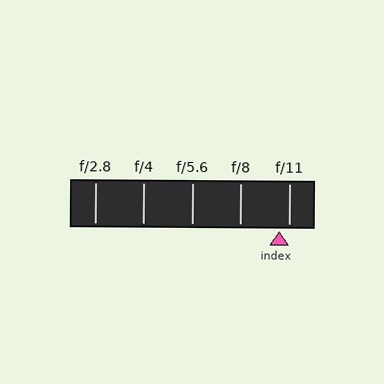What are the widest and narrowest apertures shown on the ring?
The widest aperture shown is f/2.8 and the narrowest is f/11.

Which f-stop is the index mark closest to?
The index mark is closest to f/11.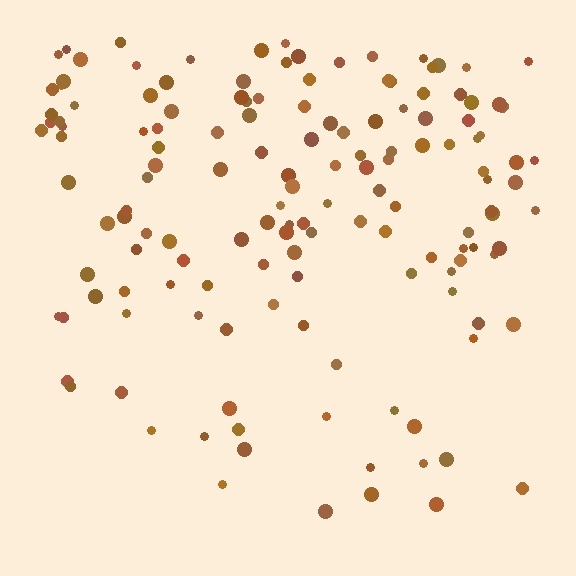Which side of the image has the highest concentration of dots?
The top.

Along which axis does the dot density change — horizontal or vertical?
Vertical.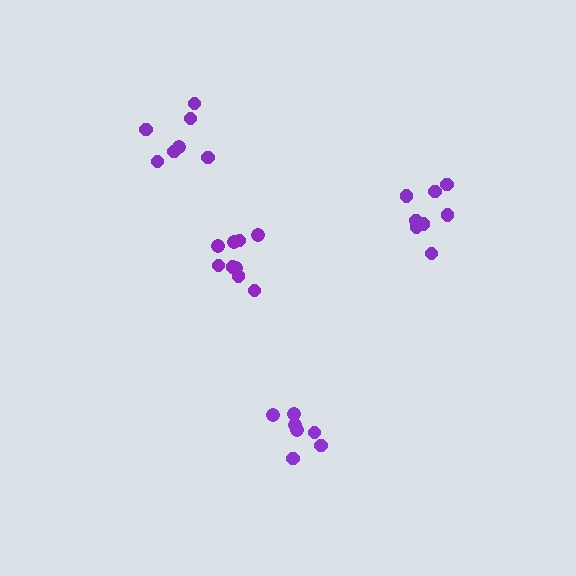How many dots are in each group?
Group 1: 9 dots, Group 2: 7 dots, Group 3: 7 dots, Group 4: 8 dots (31 total).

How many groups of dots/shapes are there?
There are 4 groups.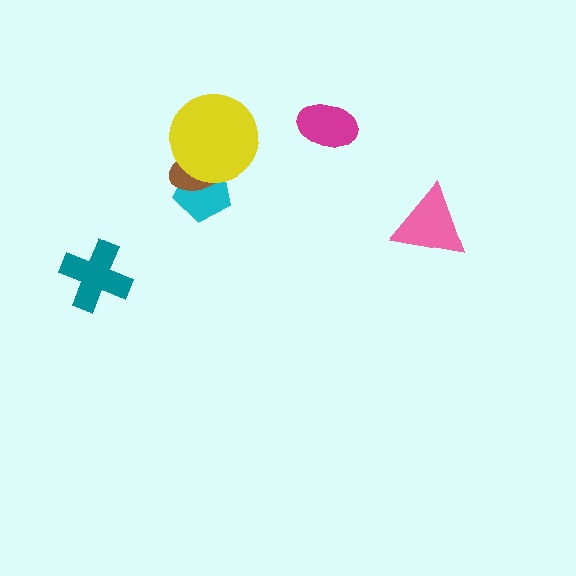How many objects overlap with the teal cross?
0 objects overlap with the teal cross.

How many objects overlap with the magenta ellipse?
0 objects overlap with the magenta ellipse.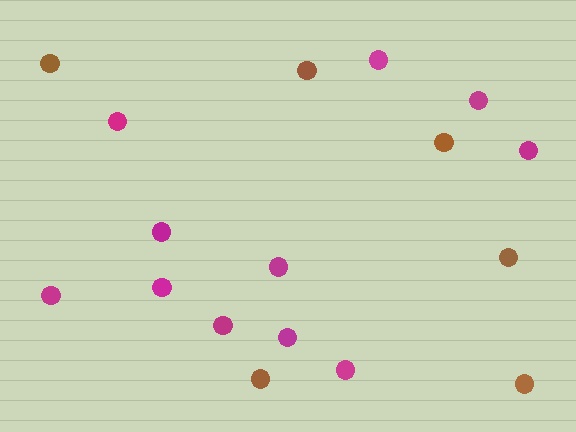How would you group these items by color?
There are 2 groups: one group of brown circles (6) and one group of magenta circles (11).